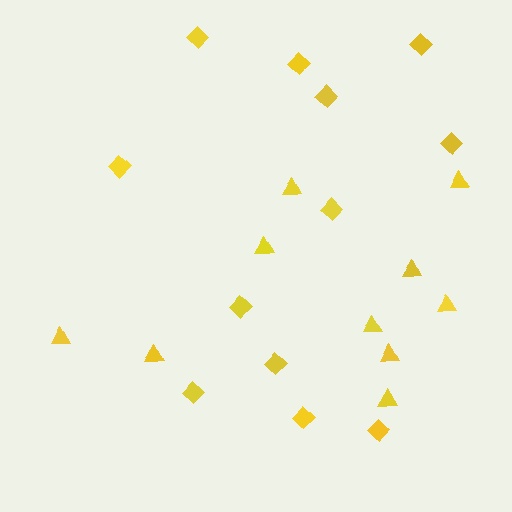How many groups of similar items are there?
There are 2 groups: one group of diamonds (12) and one group of triangles (10).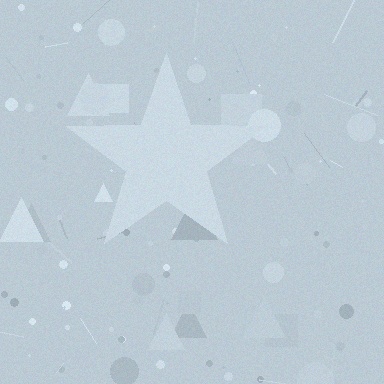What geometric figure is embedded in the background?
A star is embedded in the background.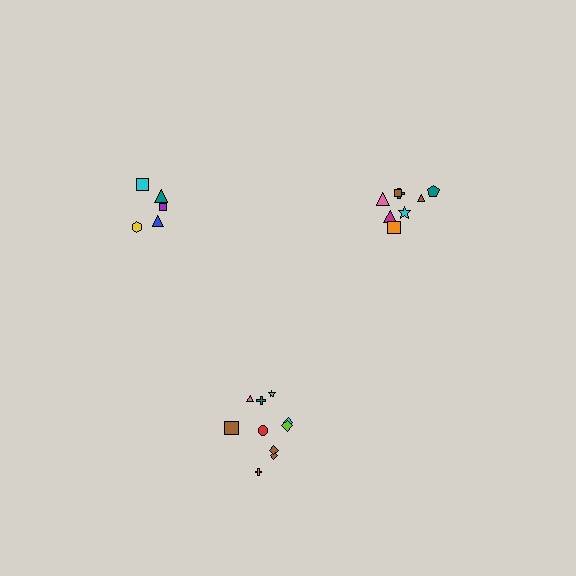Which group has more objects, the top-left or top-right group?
The top-right group.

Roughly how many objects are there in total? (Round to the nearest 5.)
Roughly 25 objects in total.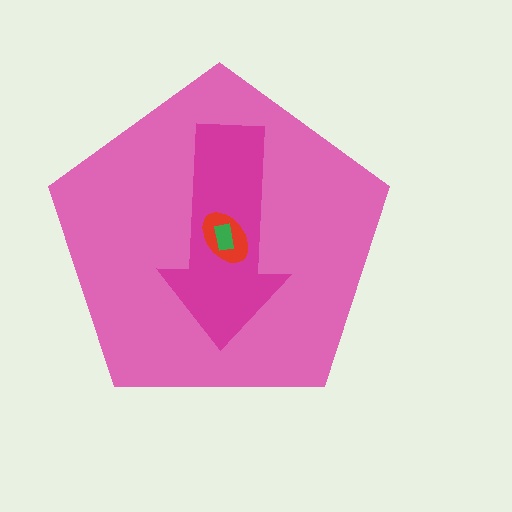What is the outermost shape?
The pink pentagon.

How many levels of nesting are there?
4.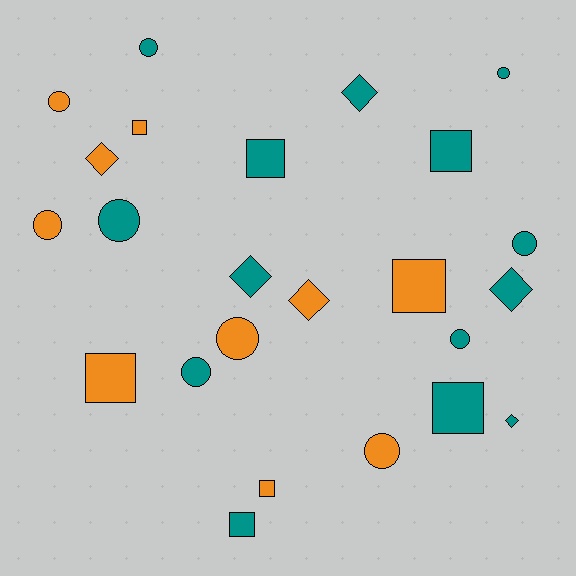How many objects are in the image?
There are 24 objects.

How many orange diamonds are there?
There are 2 orange diamonds.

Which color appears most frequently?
Teal, with 14 objects.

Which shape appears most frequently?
Circle, with 10 objects.